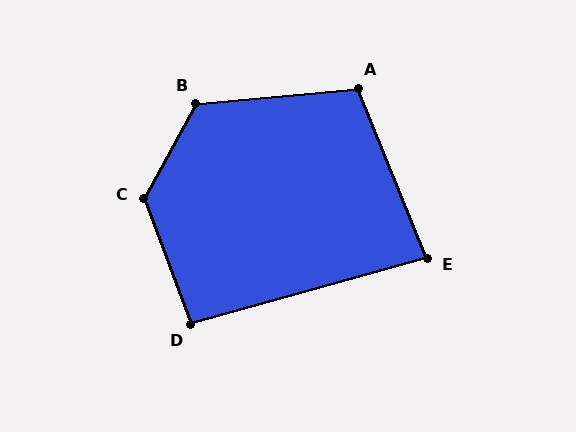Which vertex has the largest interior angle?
C, at approximately 131 degrees.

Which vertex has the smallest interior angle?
E, at approximately 84 degrees.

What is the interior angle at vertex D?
Approximately 95 degrees (approximately right).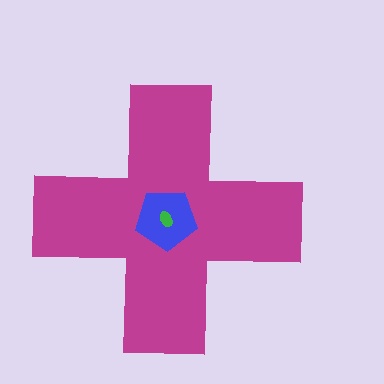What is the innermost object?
The green ellipse.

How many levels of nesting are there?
3.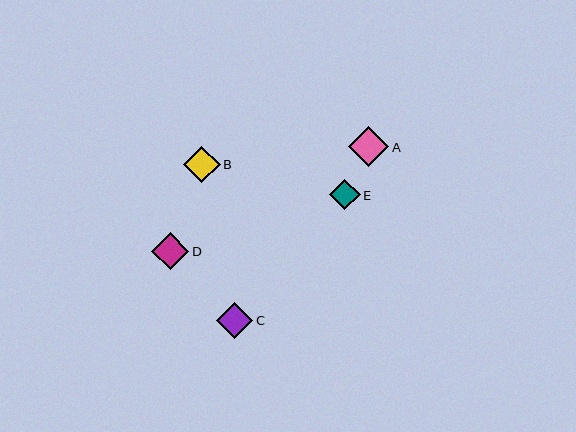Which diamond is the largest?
Diamond A is the largest with a size of approximately 40 pixels.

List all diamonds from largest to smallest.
From largest to smallest: A, D, B, C, E.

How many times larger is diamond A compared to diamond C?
Diamond A is approximately 1.1 times the size of diamond C.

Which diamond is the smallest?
Diamond E is the smallest with a size of approximately 31 pixels.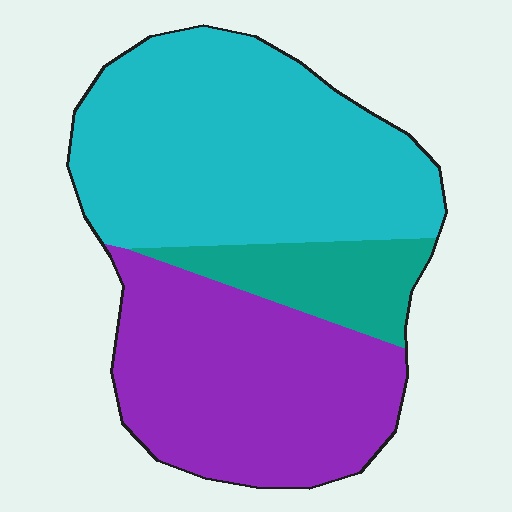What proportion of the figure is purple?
Purple takes up about three eighths (3/8) of the figure.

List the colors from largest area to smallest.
From largest to smallest: cyan, purple, teal.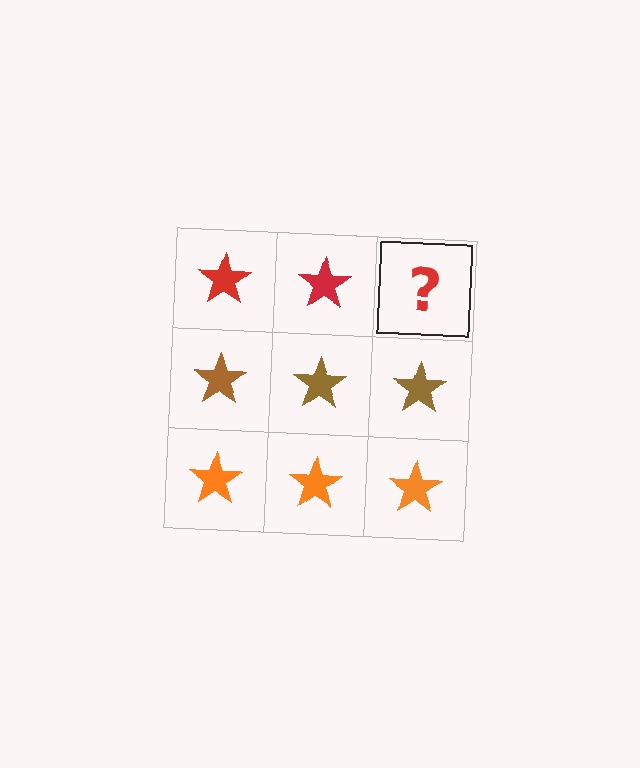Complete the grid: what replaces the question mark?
The question mark should be replaced with a red star.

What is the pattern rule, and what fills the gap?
The rule is that each row has a consistent color. The gap should be filled with a red star.